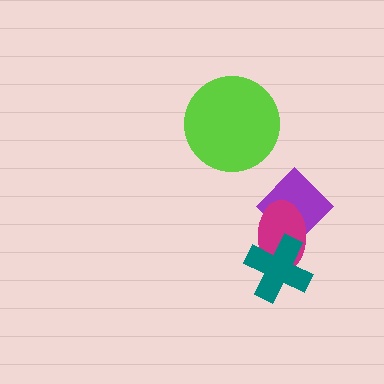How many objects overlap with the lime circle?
0 objects overlap with the lime circle.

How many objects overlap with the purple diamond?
2 objects overlap with the purple diamond.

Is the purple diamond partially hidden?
Yes, it is partially covered by another shape.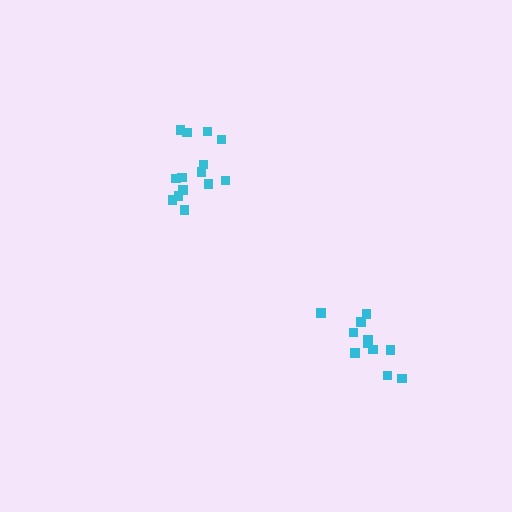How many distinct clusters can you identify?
There are 2 distinct clusters.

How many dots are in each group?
Group 1: 11 dots, Group 2: 15 dots (26 total).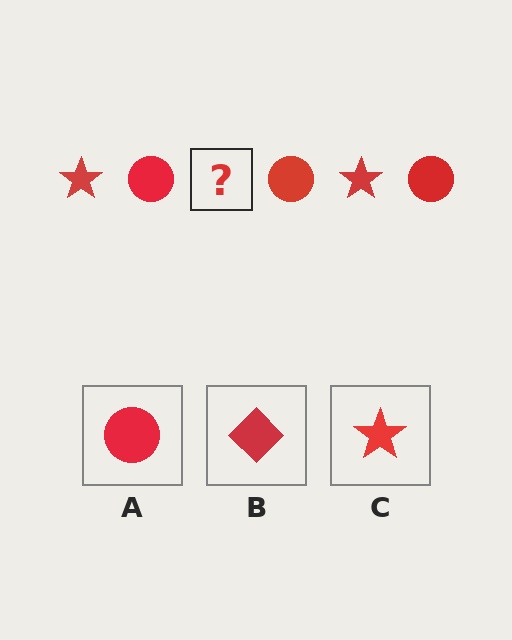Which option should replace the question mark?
Option C.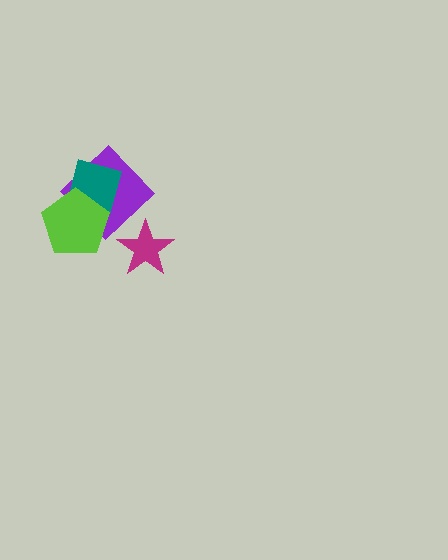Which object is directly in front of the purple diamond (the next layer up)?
The teal diamond is directly in front of the purple diamond.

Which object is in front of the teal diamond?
The lime pentagon is in front of the teal diamond.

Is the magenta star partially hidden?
No, no other shape covers it.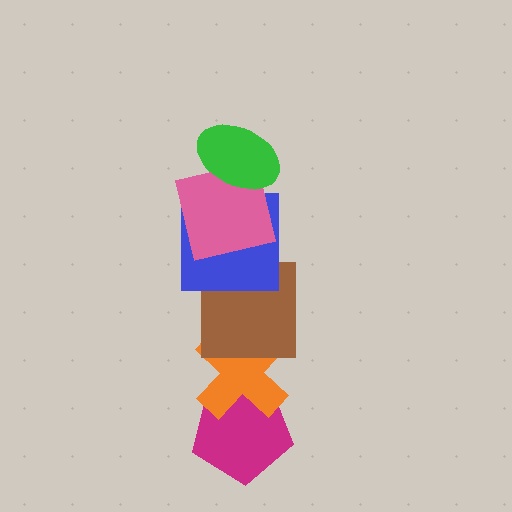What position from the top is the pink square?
The pink square is 2nd from the top.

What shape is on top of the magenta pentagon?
The orange cross is on top of the magenta pentagon.